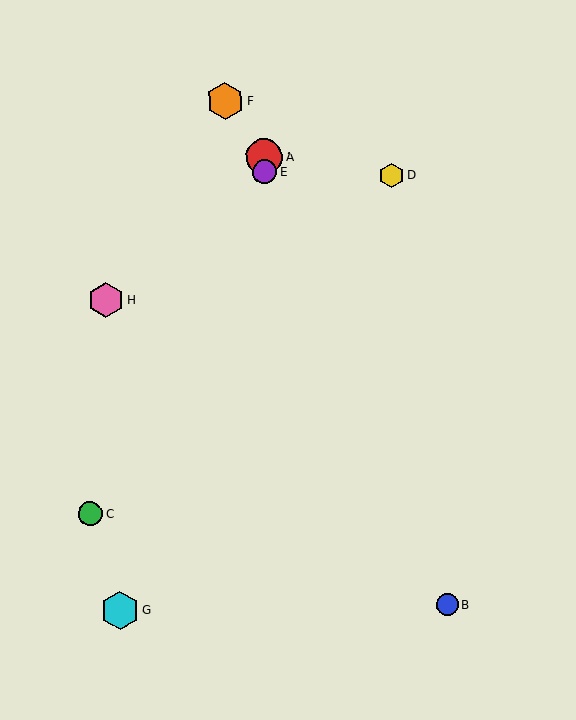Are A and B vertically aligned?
No, A is at x≈264 and B is at x≈447.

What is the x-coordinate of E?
Object E is at x≈265.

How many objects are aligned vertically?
2 objects (A, E) are aligned vertically.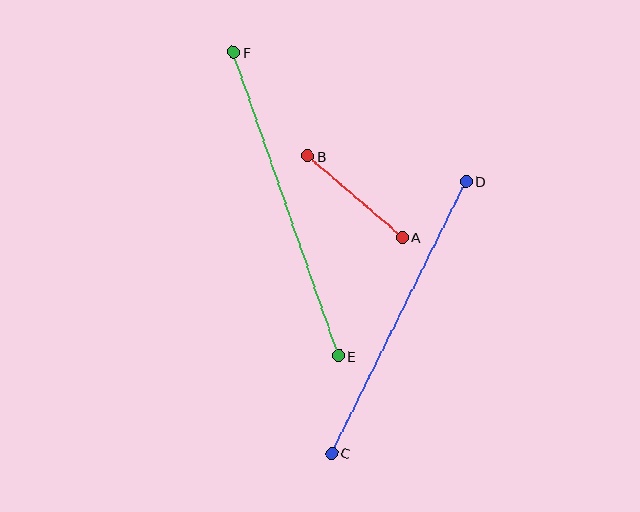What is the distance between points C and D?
The distance is approximately 303 pixels.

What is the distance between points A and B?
The distance is approximately 125 pixels.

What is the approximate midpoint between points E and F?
The midpoint is at approximately (286, 204) pixels.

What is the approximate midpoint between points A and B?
The midpoint is at approximately (355, 197) pixels.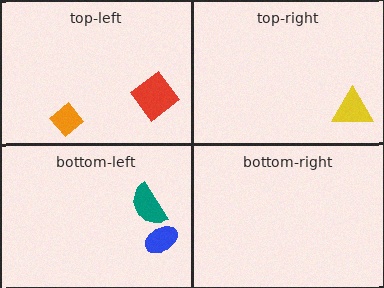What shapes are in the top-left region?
The red diamond, the orange diamond.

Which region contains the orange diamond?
The top-left region.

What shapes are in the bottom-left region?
The blue ellipse, the teal semicircle.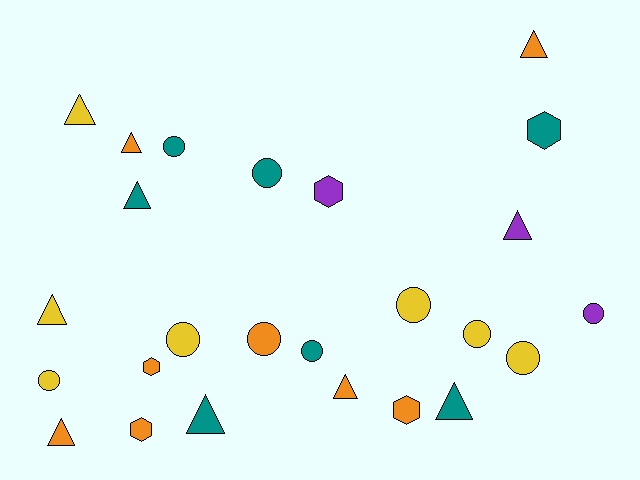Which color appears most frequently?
Orange, with 8 objects.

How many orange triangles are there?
There are 4 orange triangles.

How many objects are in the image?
There are 25 objects.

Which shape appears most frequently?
Triangle, with 10 objects.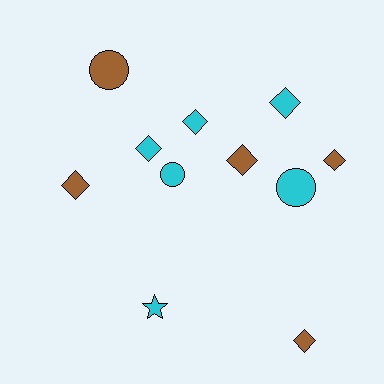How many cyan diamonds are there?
There are 3 cyan diamonds.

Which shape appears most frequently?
Diamond, with 7 objects.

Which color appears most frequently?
Cyan, with 6 objects.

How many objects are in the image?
There are 11 objects.